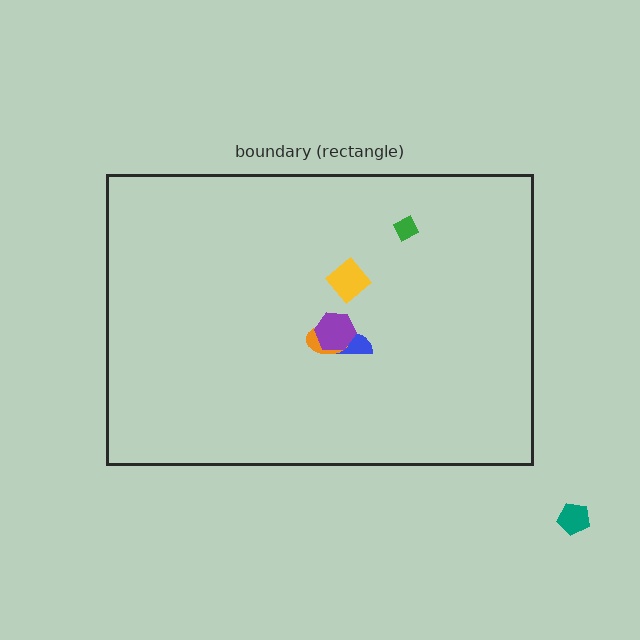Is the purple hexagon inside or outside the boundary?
Inside.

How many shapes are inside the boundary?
5 inside, 1 outside.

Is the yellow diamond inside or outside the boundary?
Inside.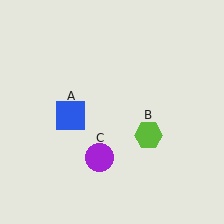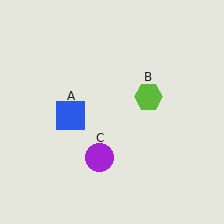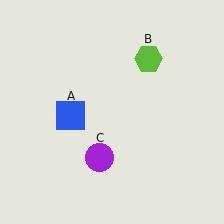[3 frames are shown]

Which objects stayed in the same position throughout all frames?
Blue square (object A) and purple circle (object C) remained stationary.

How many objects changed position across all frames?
1 object changed position: lime hexagon (object B).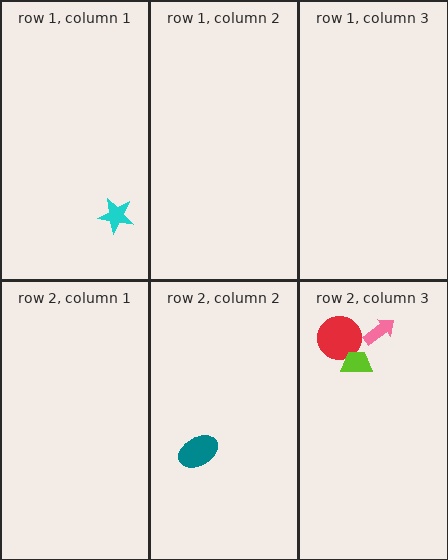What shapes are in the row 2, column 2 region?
The teal ellipse.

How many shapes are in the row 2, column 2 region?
1.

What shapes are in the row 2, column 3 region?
The red circle, the pink arrow, the lime trapezoid.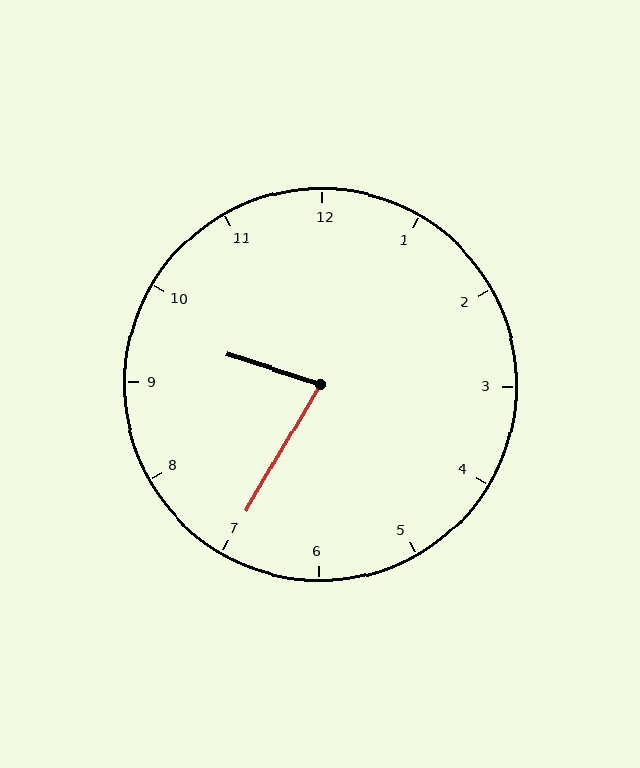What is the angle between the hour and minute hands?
Approximately 78 degrees.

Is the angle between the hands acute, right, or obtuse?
It is acute.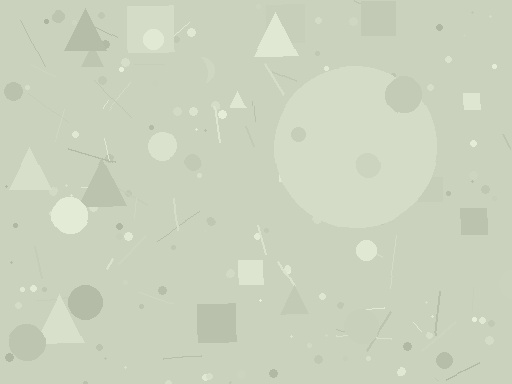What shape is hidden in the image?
A circle is hidden in the image.